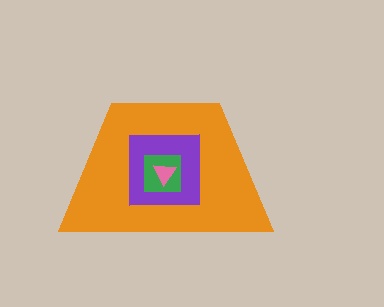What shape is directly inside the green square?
The pink triangle.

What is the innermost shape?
The pink triangle.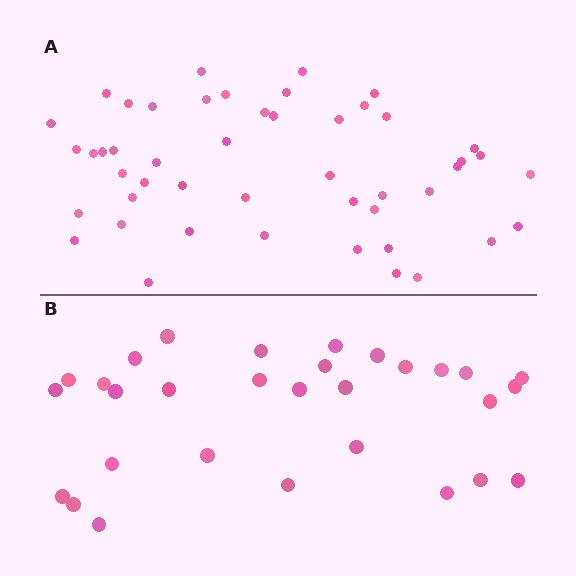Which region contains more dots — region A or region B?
Region A (the top region) has more dots.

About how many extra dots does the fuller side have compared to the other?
Region A has approximately 20 more dots than region B.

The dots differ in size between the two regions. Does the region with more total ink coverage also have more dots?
No. Region B has more total ink coverage because its dots are larger, but region A actually contains more individual dots. Total area can be misleading — the number of items is what matters here.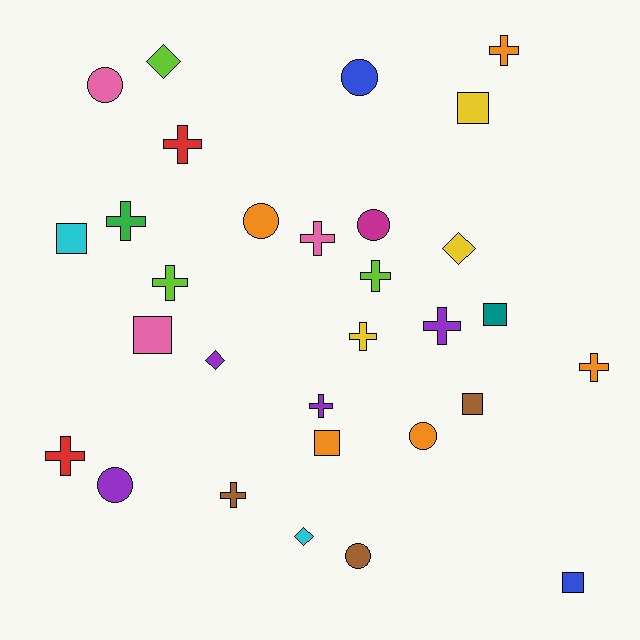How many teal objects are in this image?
There is 1 teal object.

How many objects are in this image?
There are 30 objects.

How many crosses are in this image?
There are 12 crosses.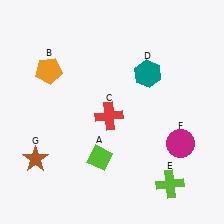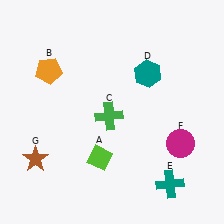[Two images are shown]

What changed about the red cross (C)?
In Image 1, C is red. In Image 2, it changed to green.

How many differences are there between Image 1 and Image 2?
There are 2 differences between the two images.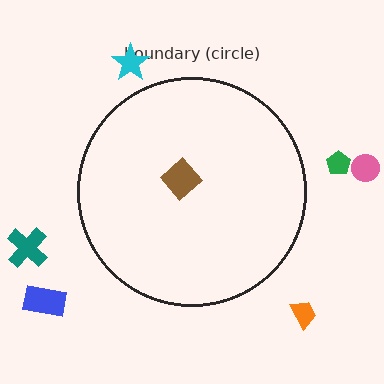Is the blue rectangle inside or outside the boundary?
Outside.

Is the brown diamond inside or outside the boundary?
Inside.